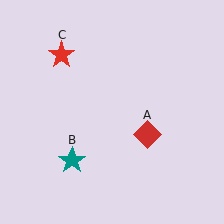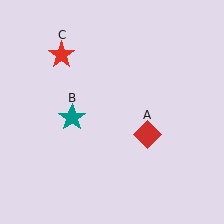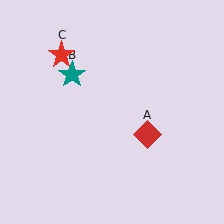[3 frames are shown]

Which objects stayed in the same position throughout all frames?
Red diamond (object A) and red star (object C) remained stationary.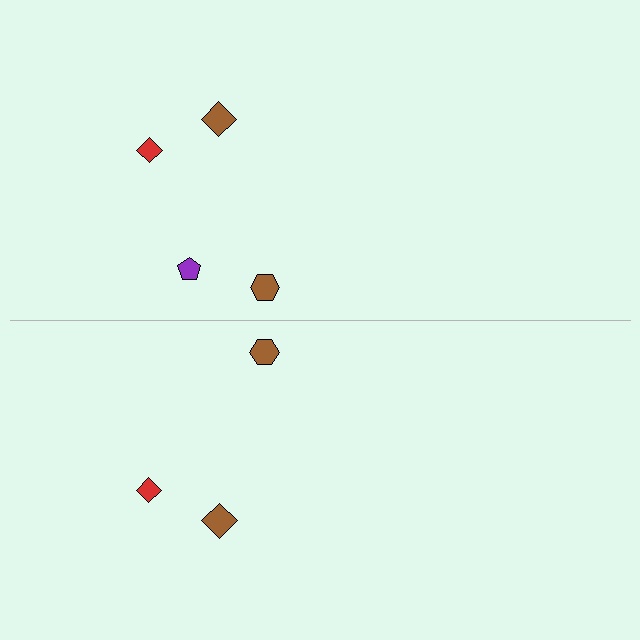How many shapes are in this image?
There are 7 shapes in this image.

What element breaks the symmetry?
A purple pentagon is missing from the bottom side.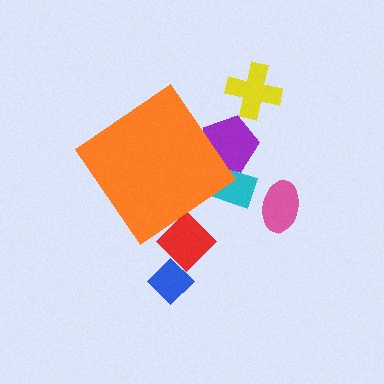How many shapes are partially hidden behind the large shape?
3 shapes are partially hidden.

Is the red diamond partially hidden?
Yes, the red diamond is partially hidden behind the orange diamond.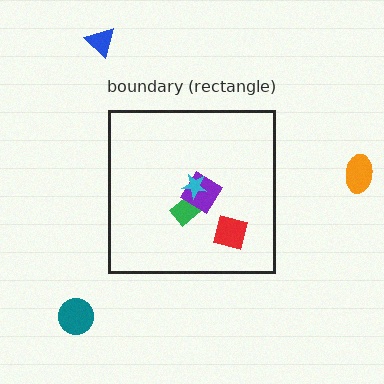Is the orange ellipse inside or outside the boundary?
Outside.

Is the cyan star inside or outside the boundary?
Inside.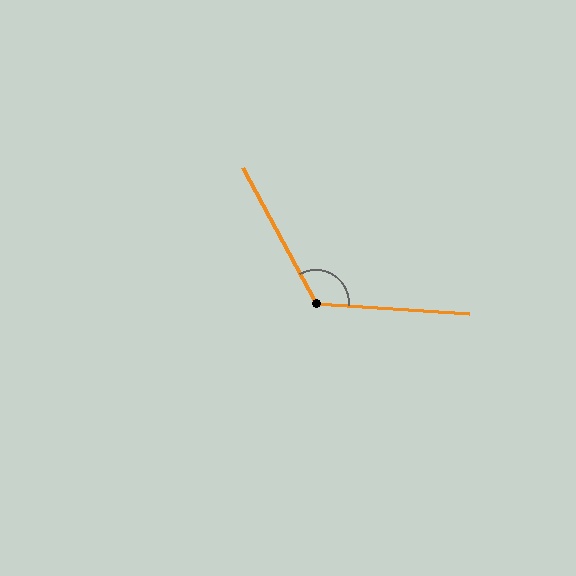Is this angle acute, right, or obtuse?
It is obtuse.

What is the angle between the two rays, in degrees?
Approximately 122 degrees.